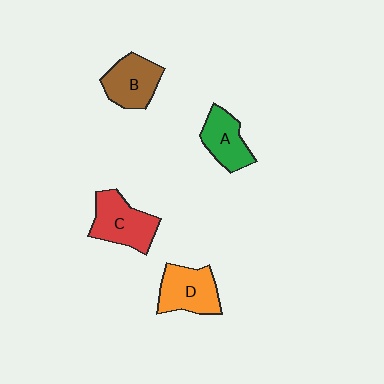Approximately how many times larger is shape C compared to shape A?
Approximately 1.3 times.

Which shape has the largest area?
Shape C (red).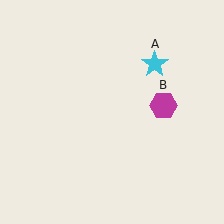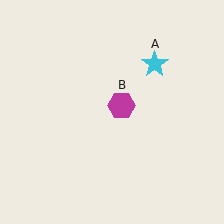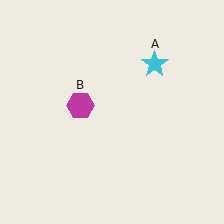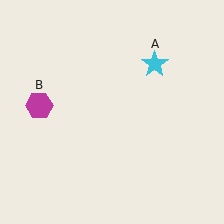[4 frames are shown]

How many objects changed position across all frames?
1 object changed position: magenta hexagon (object B).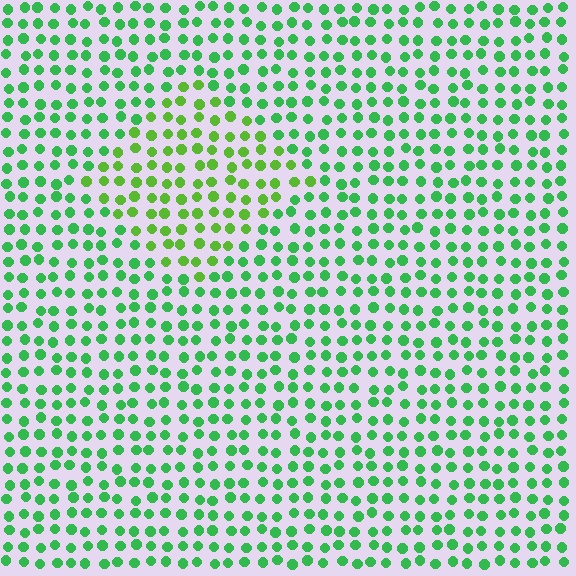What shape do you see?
I see a diamond.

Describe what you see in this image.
The image is filled with small green elements in a uniform arrangement. A diamond-shaped region is visible where the elements are tinted to a slightly different hue, forming a subtle color boundary.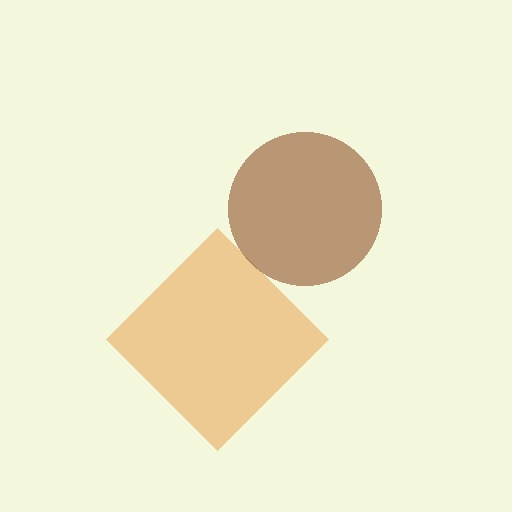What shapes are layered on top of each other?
The layered shapes are: an orange diamond, a brown circle.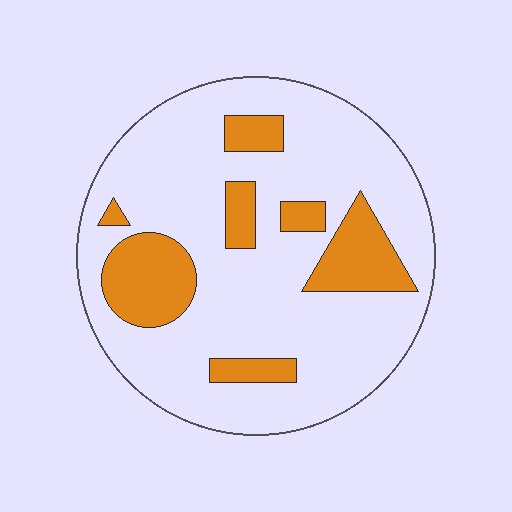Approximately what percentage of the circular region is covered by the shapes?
Approximately 20%.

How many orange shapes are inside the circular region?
7.